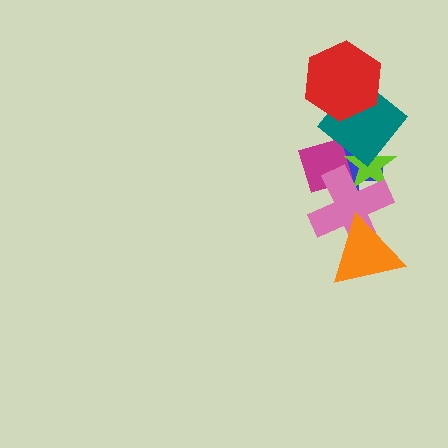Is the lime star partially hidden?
Yes, it is partially covered by another shape.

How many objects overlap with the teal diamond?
4 objects overlap with the teal diamond.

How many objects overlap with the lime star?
4 objects overlap with the lime star.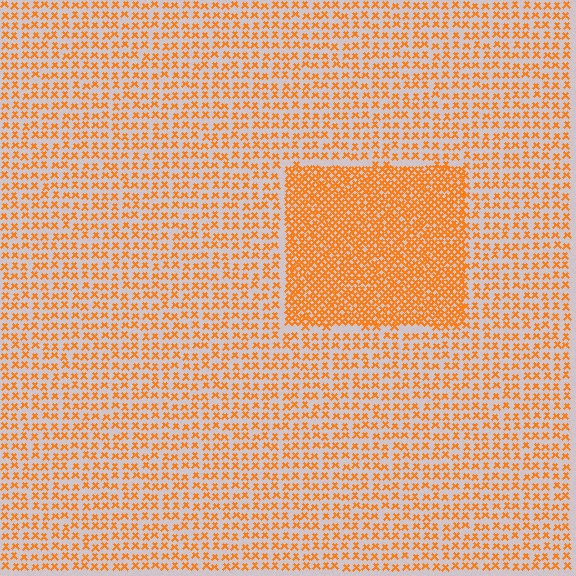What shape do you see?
I see a rectangle.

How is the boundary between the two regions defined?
The boundary is defined by a change in element density (approximately 2.3x ratio). All elements are the same color, size, and shape.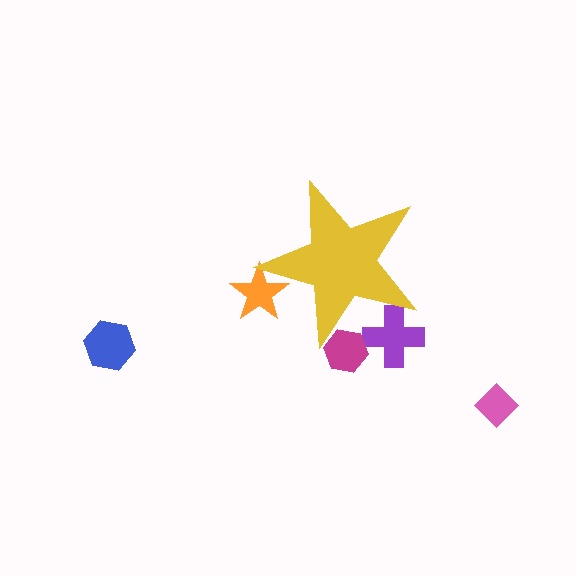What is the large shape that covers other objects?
A yellow star.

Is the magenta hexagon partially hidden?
Yes, the magenta hexagon is partially hidden behind the yellow star.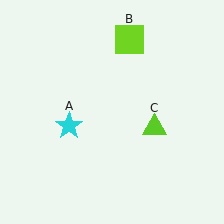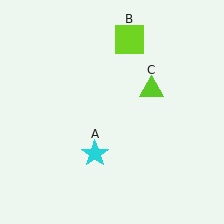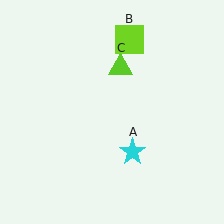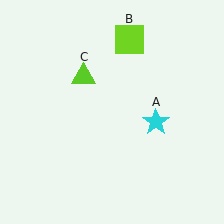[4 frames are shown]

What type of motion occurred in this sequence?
The cyan star (object A), lime triangle (object C) rotated counterclockwise around the center of the scene.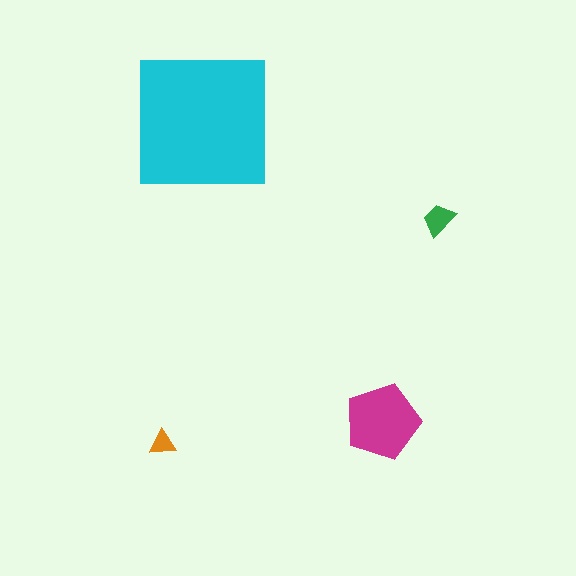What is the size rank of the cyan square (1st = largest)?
1st.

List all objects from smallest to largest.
The orange triangle, the green trapezoid, the magenta pentagon, the cyan square.